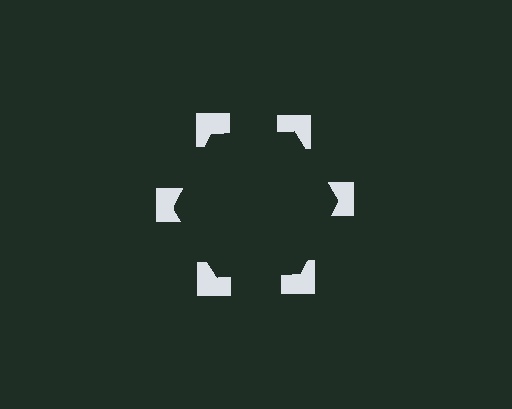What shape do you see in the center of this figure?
An illusory hexagon — its edges are inferred from the aligned wedge cuts in the notched squares, not physically drawn.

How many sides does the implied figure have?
6 sides.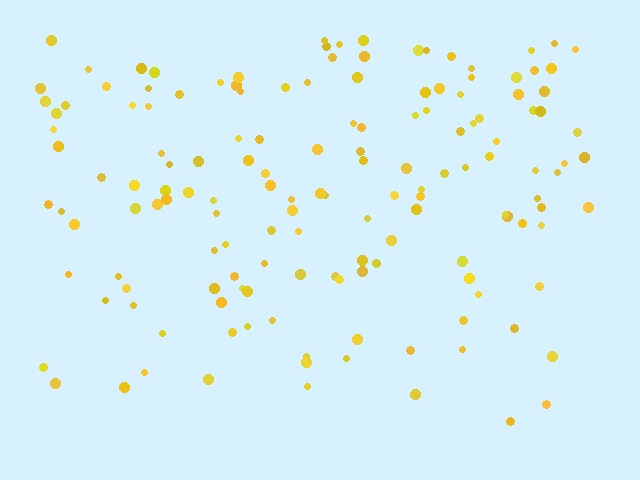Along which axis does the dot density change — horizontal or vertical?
Vertical.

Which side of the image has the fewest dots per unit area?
The bottom.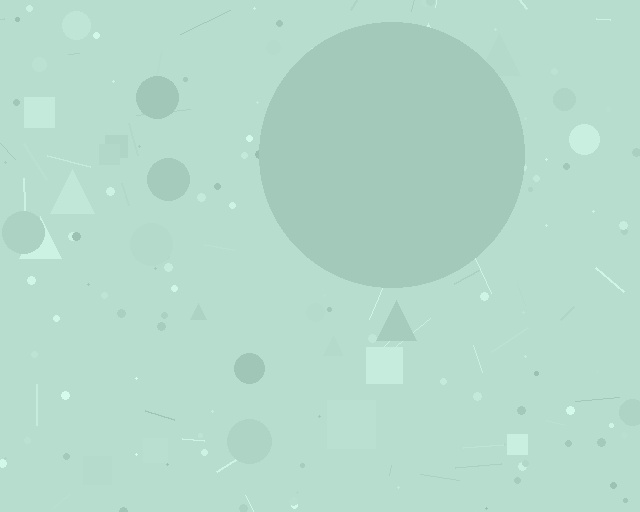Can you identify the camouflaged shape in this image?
The camouflaged shape is a circle.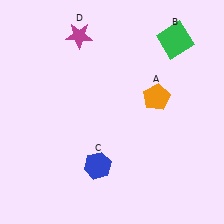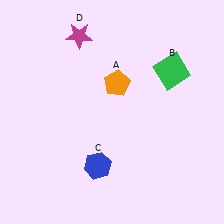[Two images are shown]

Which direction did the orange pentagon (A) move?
The orange pentagon (A) moved left.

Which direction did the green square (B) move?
The green square (B) moved down.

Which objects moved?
The objects that moved are: the orange pentagon (A), the green square (B).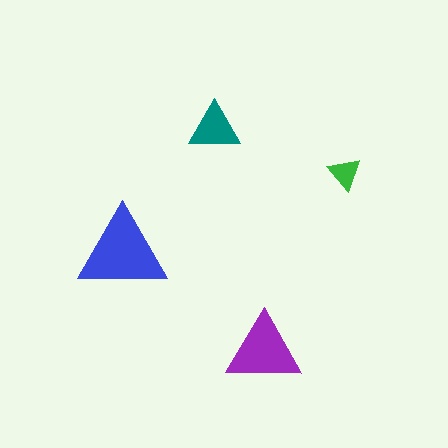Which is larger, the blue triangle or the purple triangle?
The blue one.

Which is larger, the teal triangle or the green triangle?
The teal one.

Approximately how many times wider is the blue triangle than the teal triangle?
About 1.5 times wider.